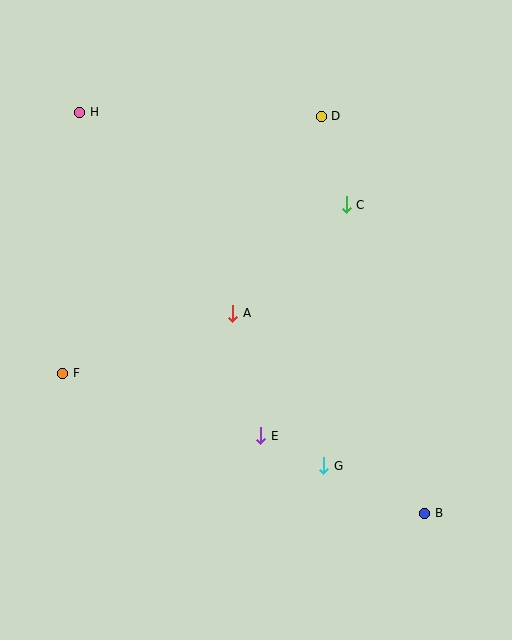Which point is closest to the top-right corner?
Point D is closest to the top-right corner.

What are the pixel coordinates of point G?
Point G is at (324, 466).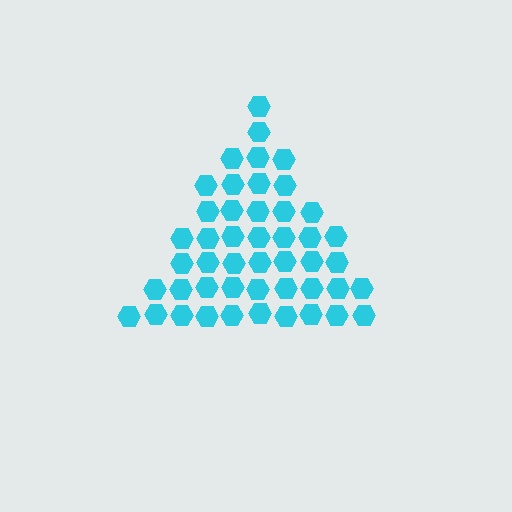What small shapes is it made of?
It is made of small hexagons.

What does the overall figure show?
The overall figure shows a triangle.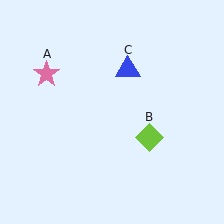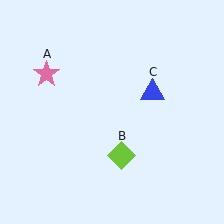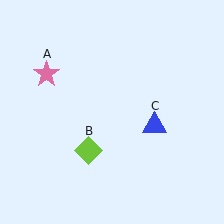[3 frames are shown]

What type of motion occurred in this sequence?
The lime diamond (object B), blue triangle (object C) rotated clockwise around the center of the scene.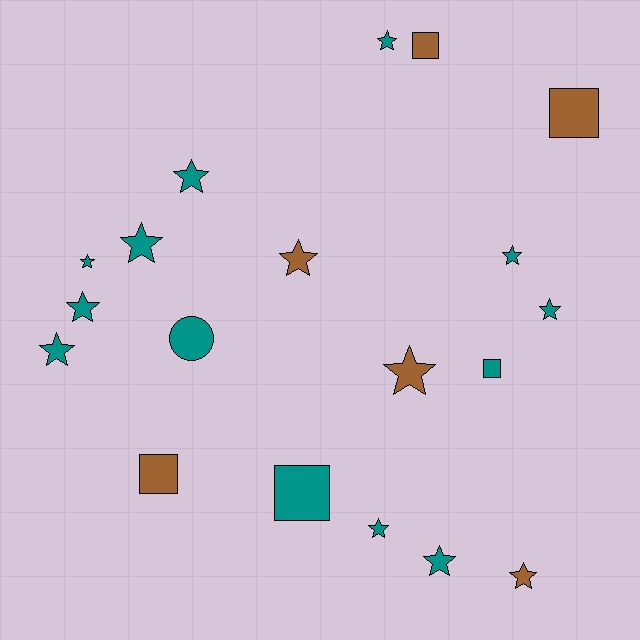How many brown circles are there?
There are no brown circles.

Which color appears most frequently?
Teal, with 13 objects.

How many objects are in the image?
There are 19 objects.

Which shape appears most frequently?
Star, with 13 objects.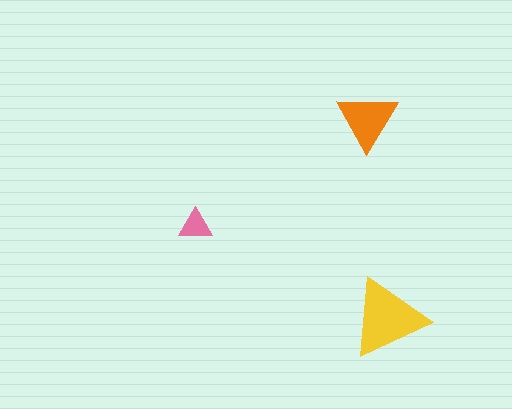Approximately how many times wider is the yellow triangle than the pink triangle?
About 2.5 times wider.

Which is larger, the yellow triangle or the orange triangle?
The yellow one.